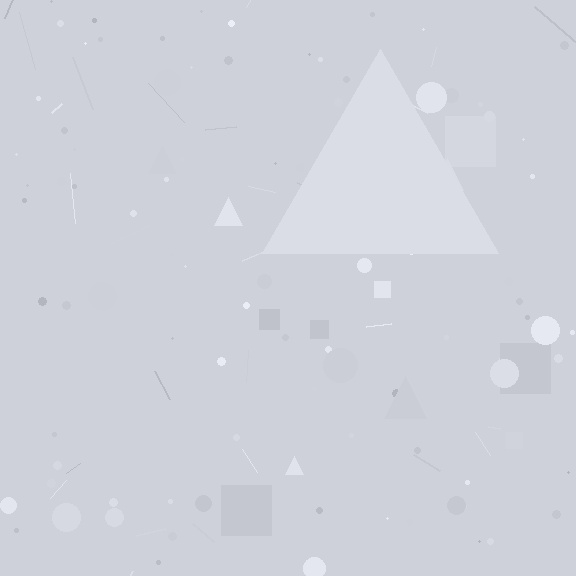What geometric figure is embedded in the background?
A triangle is embedded in the background.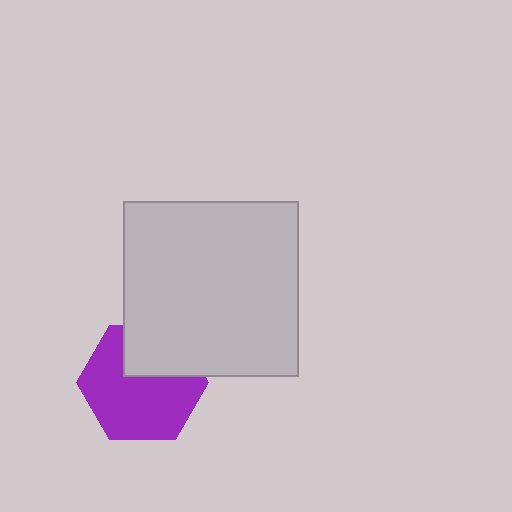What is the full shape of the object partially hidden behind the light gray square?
The partially hidden object is a purple hexagon.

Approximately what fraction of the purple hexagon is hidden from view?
Roughly 31% of the purple hexagon is hidden behind the light gray square.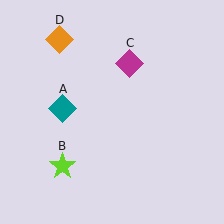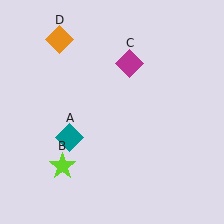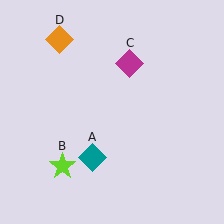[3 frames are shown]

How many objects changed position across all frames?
1 object changed position: teal diamond (object A).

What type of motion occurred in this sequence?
The teal diamond (object A) rotated counterclockwise around the center of the scene.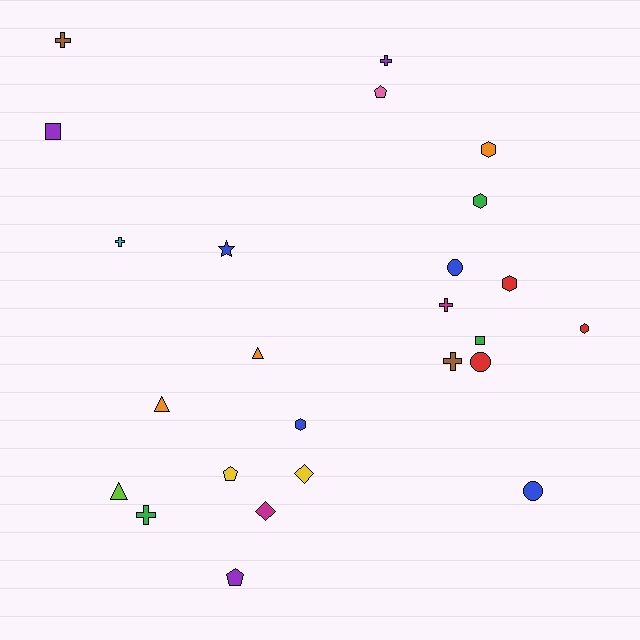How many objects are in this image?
There are 25 objects.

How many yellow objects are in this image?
There are 2 yellow objects.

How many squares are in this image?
There are 2 squares.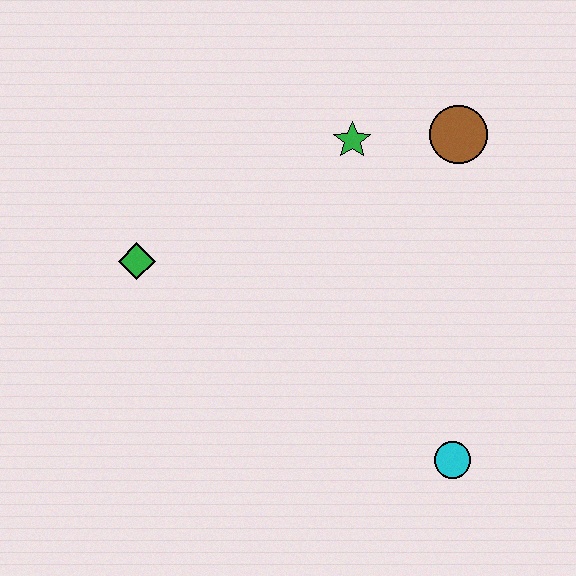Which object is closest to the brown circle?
The green star is closest to the brown circle.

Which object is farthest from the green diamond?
The cyan circle is farthest from the green diamond.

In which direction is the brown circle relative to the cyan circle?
The brown circle is above the cyan circle.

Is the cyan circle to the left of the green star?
No